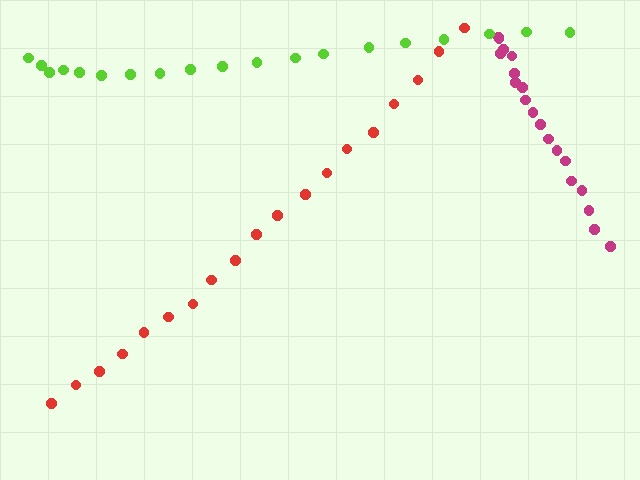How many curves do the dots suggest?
There are 3 distinct paths.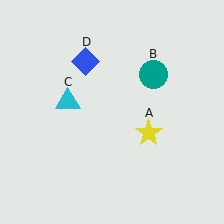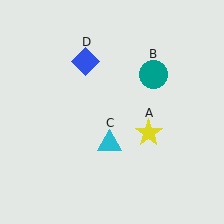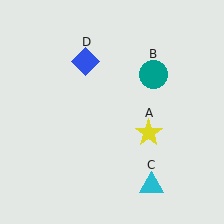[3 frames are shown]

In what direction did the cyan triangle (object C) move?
The cyan triangle (object C) moved down and to the right.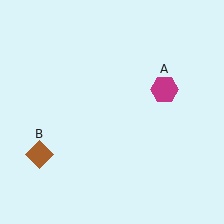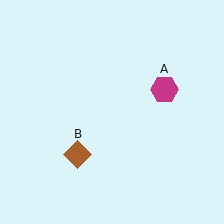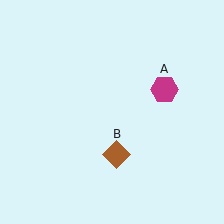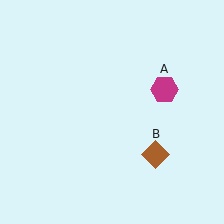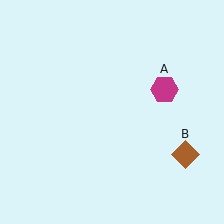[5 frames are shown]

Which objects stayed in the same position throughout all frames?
Magenta hexagon (object A) remained stationary.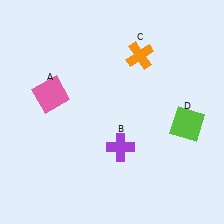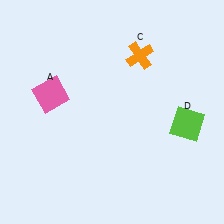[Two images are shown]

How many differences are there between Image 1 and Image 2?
There is 1 difference between the two images.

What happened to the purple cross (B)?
The purple cross (B) was removed in Image 2. It was in the bottom-right area of Image 1.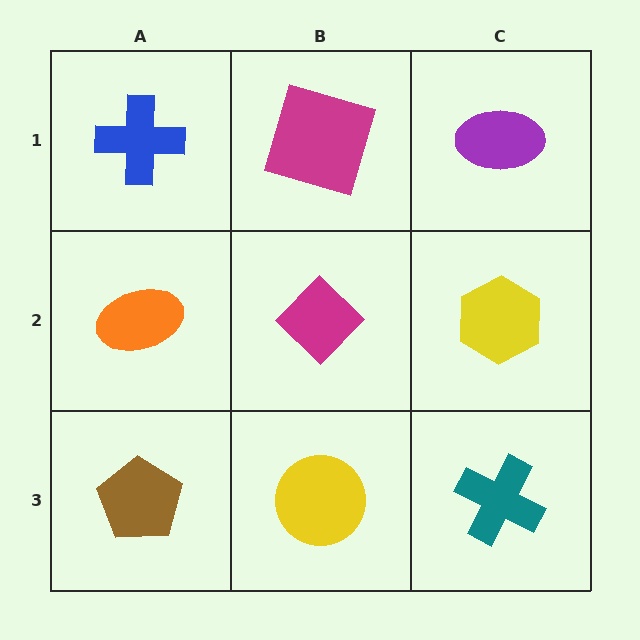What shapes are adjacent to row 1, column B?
A magenta diamond (row 2, column B), a blue cross (row 1, column A), a purple ellipse (row 1, column C).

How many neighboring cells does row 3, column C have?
2.